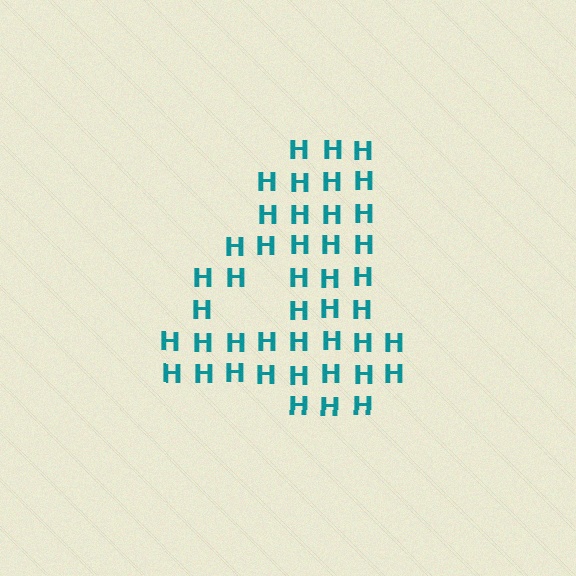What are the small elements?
The small elements are letter H's.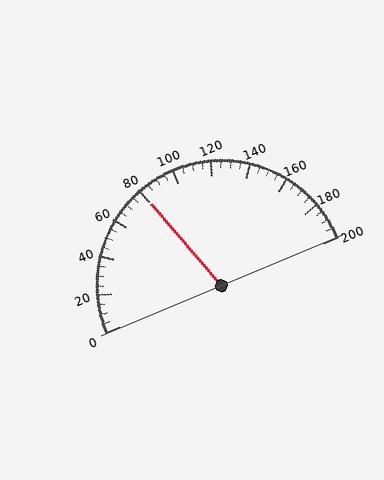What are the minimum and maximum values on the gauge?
The gauge ranges from 0 to 200.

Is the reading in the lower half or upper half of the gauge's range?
The reading is in the lower half of the range (0 to 200).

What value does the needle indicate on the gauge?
The needle indicates approximately 80.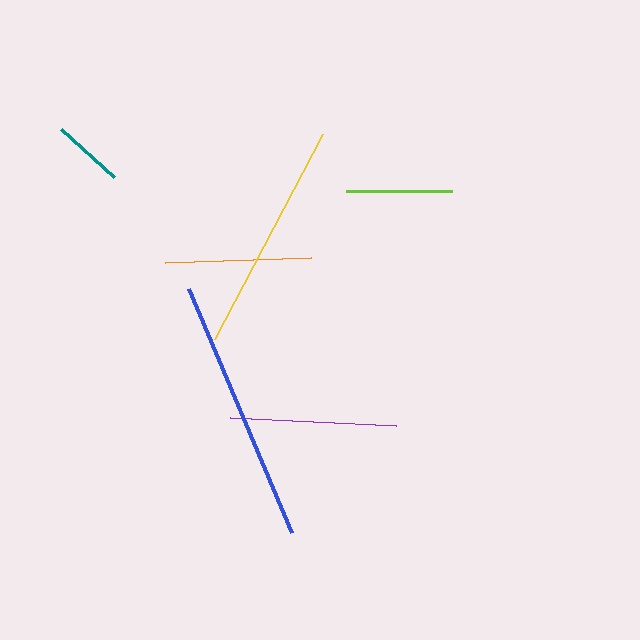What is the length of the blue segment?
The blue segment is approximately 266 pixels long.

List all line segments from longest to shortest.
From longest to shortest: blue, yellow, purple, orange, lime, teal.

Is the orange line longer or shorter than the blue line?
The blue line is longer than the orange line.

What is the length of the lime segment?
The lime segment is approximately 106 pixels long.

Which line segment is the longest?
The blue line is the longest at approximately 266 pixels.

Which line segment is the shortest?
The teal line is the shortest at approximately 72 pixels.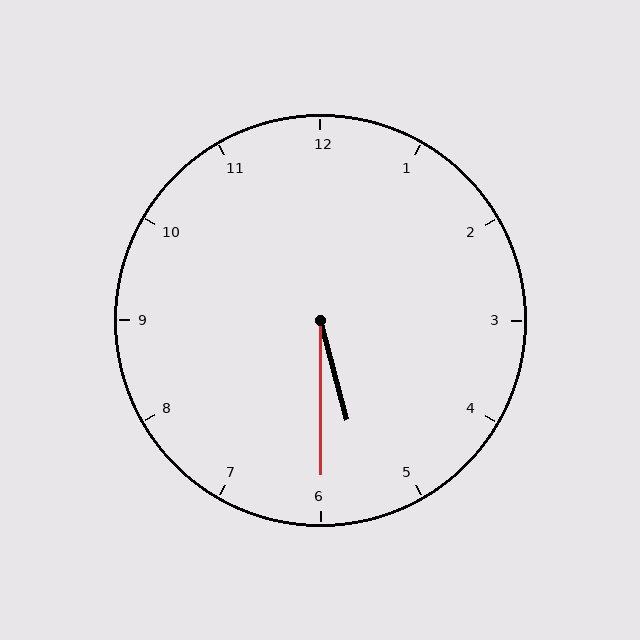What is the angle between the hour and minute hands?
Approximately 15 degrees.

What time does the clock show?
5:30.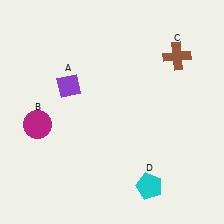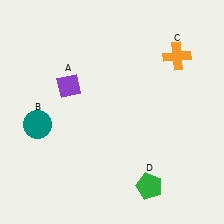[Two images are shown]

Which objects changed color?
B changed from magenta to teal. C changed from brown to orange. D changed from cyan to green.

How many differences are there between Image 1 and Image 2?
There are 3 differences between the two images.